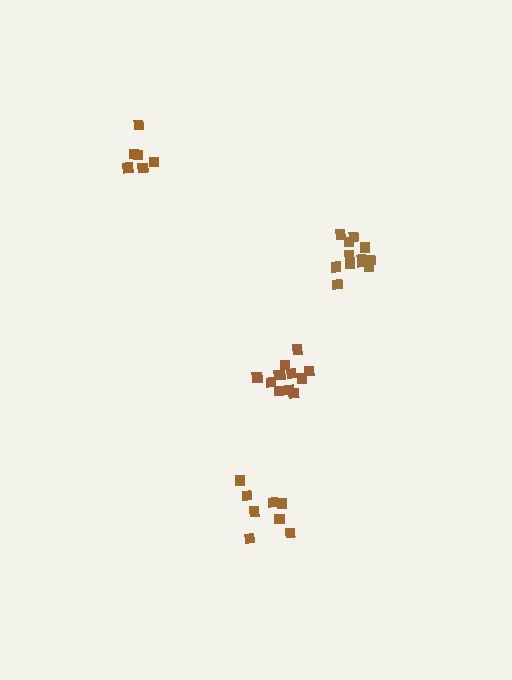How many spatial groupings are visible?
There are 4 spatial groupings.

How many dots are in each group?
Group 1: 8 dots, Group 2: 6 dots, Group 3: 12 dots, Group 4: 12 dots (38 total).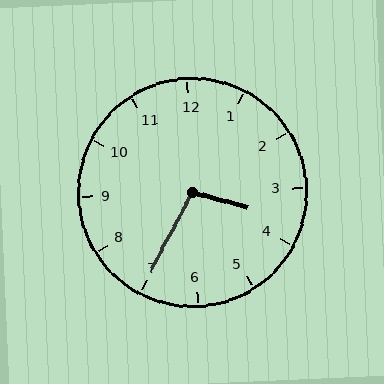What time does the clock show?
3:35.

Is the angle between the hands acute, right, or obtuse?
It is obtuse.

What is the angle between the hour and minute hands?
Approximately 102 degrees.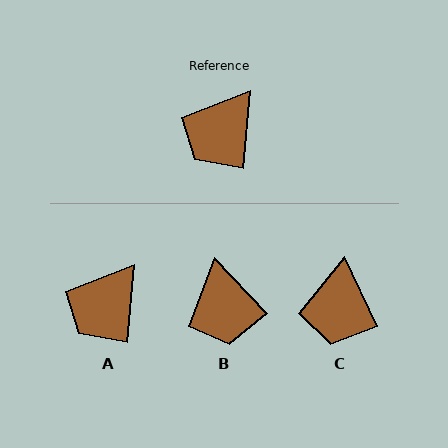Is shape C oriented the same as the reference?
No, it is off by about 30 degrees.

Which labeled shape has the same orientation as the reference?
A.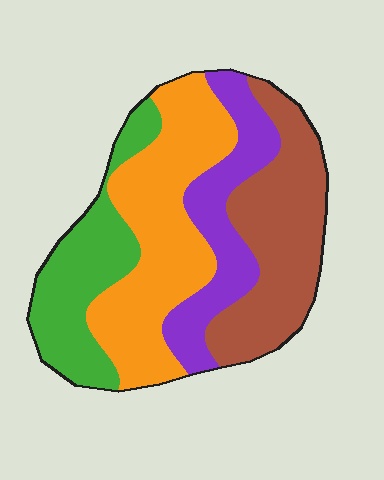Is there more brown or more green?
Brown.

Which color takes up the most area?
Orange, at roughly 35%.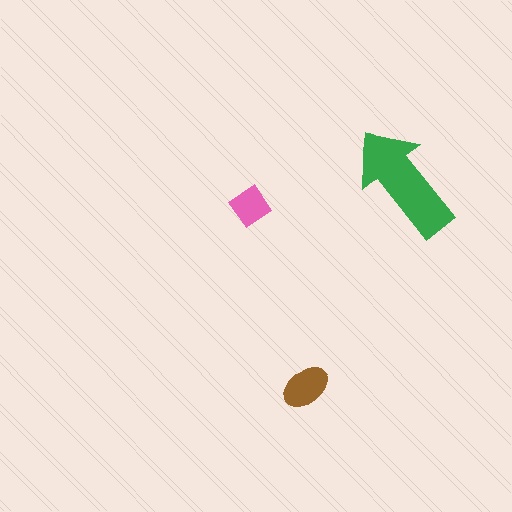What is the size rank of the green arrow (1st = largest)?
1st.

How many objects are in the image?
There are 3 objects in the image.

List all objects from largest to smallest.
The green arrow, the brown ellipse, the pink diamond.